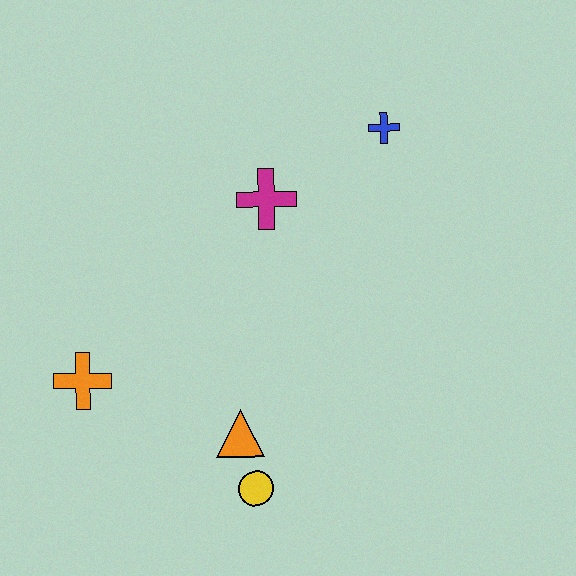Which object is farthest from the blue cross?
The orange cross is farthest from the blue cross.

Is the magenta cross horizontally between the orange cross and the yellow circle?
No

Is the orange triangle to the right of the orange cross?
Yes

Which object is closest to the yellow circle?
The orange triangle is closest to the yellow circle.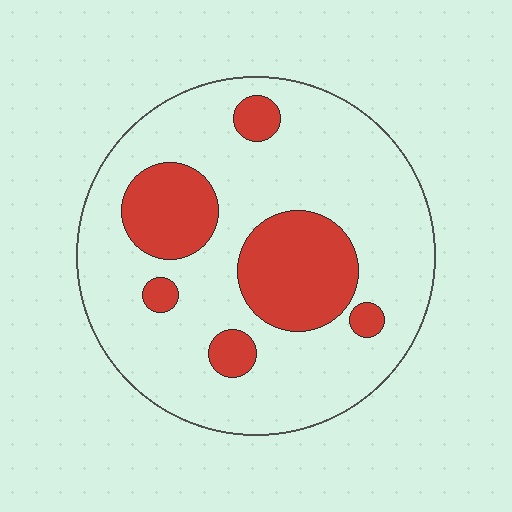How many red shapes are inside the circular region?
6.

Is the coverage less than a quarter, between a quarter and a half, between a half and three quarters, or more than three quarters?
Less than a quarter.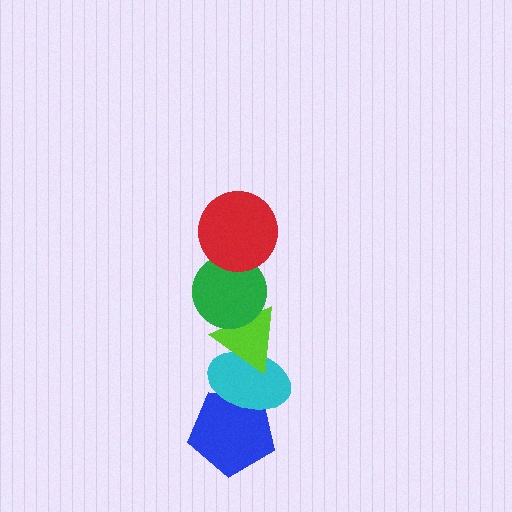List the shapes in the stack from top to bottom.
From top to bottom: the red circle, the green circle, the lime triangle, the cyan ellipse, the blue pentagon.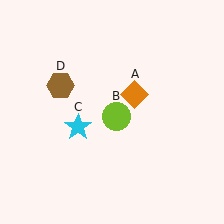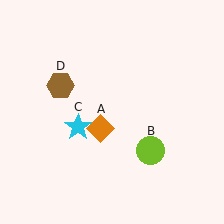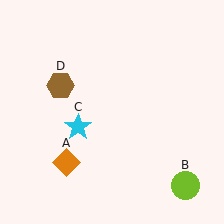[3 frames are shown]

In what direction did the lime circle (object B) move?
The lime circle (object B) moved down and to the right.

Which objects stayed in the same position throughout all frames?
Cyan star (object C) and brown hexagon (object D) remained stationary.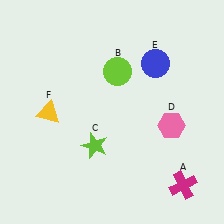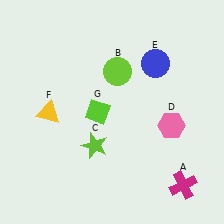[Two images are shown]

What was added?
A lime diamond (G) was added in Image 2.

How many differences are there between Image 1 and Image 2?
There is 1 difference between the two images.